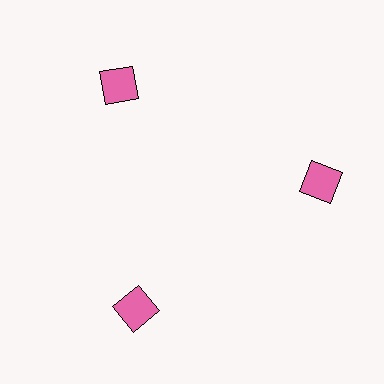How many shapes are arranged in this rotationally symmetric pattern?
There are 3 shapes, arranged in 3 groups of 1.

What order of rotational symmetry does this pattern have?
This pattern has 3-fold rotational symmetry.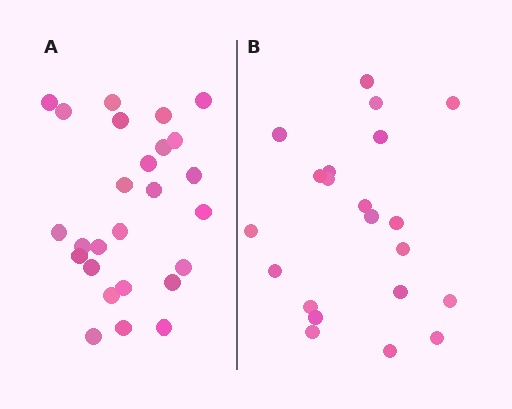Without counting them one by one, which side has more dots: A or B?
Region A (the left region) has more dots.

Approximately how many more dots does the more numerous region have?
Region A has about 5 more dots than region B.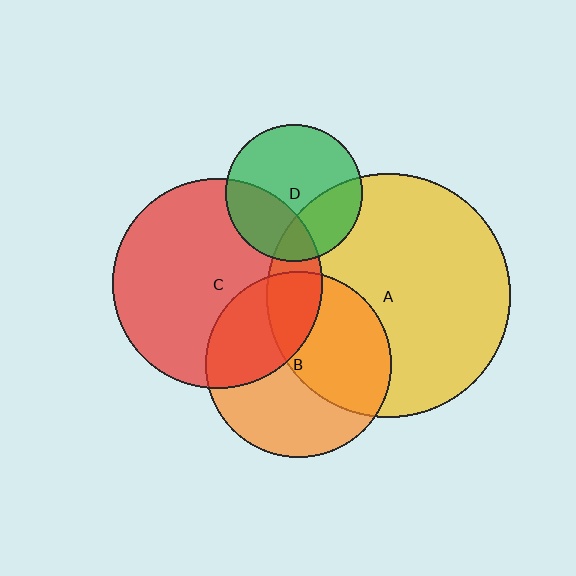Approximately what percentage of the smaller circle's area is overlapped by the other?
Approximately 30%.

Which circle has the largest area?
Circle A (yellow).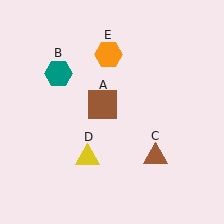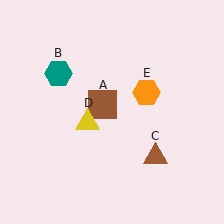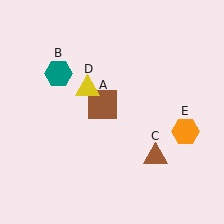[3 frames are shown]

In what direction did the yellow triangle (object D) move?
The yellow triangle (object D) moved up.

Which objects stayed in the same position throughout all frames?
Brown square (object A) and teal hexagon (object B) and brown triangle (object C) remained stationary.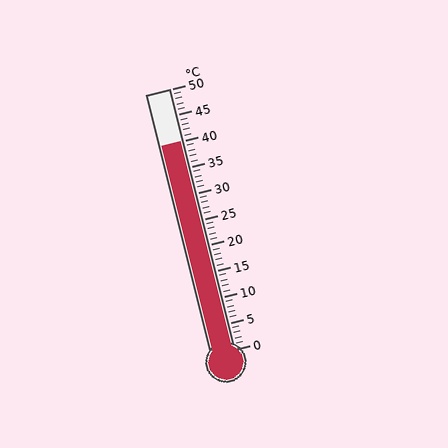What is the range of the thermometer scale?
The thermometer scale ranges from 0°C to 50°C.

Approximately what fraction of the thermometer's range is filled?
The thermometer is filled to approximately 80% of its range.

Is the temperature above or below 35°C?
The temperature is above 35°C.